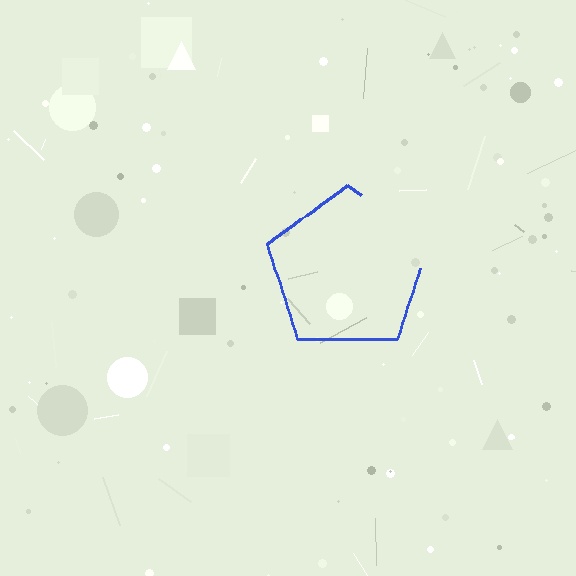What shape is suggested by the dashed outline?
The dashed outline suggests a pentagon.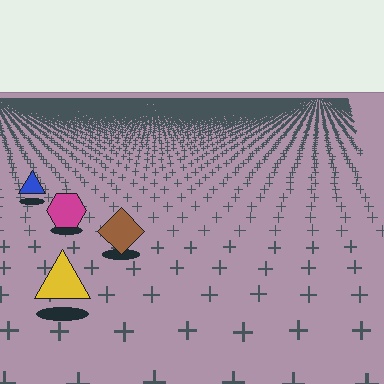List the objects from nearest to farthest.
From nearest to farthest: the yellow triangle, the brown diamond, the magenta hexagon, the blue triangle.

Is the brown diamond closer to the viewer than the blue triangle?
Yes. The brown diamond is closer — you can tell from the texture gradient: the ground texture is coarser near it.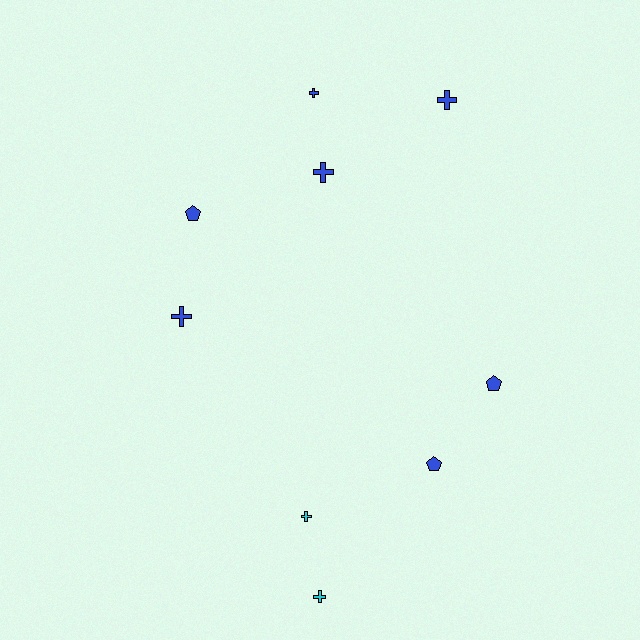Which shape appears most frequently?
Cross, with 6 objects.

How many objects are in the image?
There are 9 objects.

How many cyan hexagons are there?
There are no cyan hexagons.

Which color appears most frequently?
Blue, with 7 objects.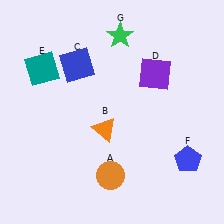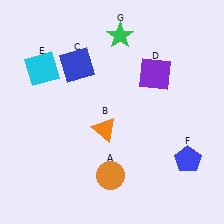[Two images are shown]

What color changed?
The square (E) changed from teal in Image 1 to cyan in Image 2.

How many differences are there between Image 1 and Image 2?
There is 1 difference between the two images.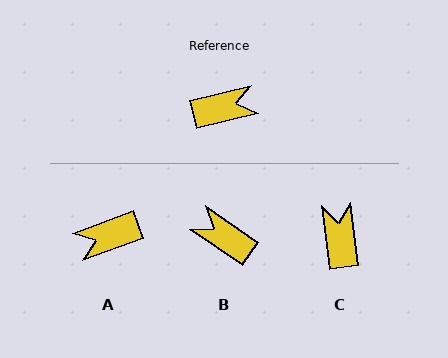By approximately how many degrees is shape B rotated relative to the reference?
Approximately 132 degrees counter-clockwise.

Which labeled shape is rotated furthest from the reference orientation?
A, about 173 degrees away.